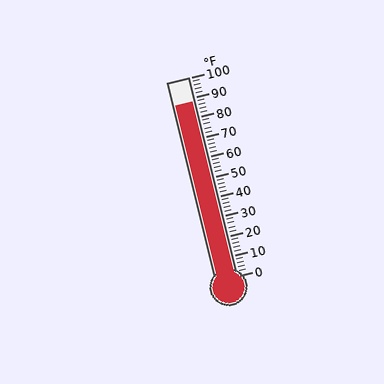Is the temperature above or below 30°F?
The temperature is above 30°F.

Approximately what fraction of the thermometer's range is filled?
The thermometer is filled to approximately 90% of its range.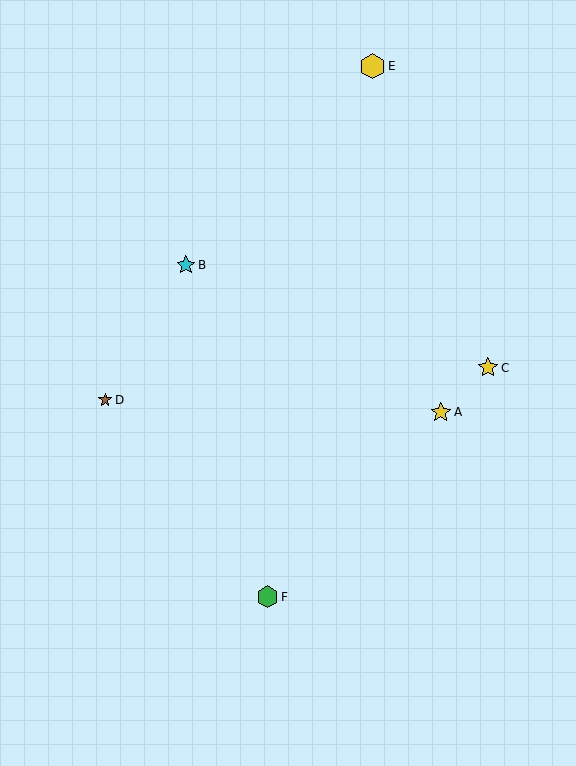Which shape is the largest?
The yellow hexagon (labeled E) is the largest.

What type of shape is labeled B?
Shape B is a cyan star.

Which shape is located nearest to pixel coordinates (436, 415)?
The yellow star (labeled A) at (441, 412) is nearest to that location.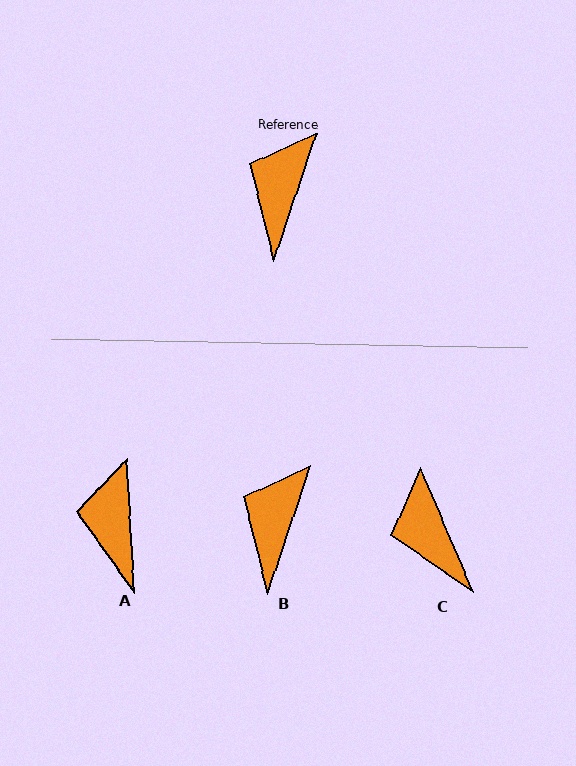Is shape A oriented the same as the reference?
No, it is off by about 22 degrees.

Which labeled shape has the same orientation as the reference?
B.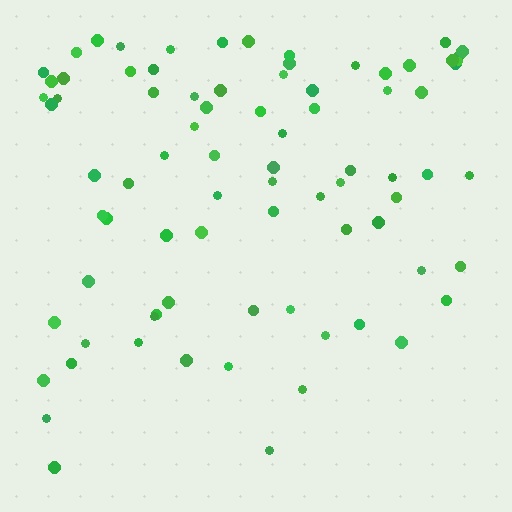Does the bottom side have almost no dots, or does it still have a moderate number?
Still a moderate number, just noticeably fewer than the top.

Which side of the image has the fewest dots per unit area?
The bottom.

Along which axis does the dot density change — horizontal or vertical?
Vertical.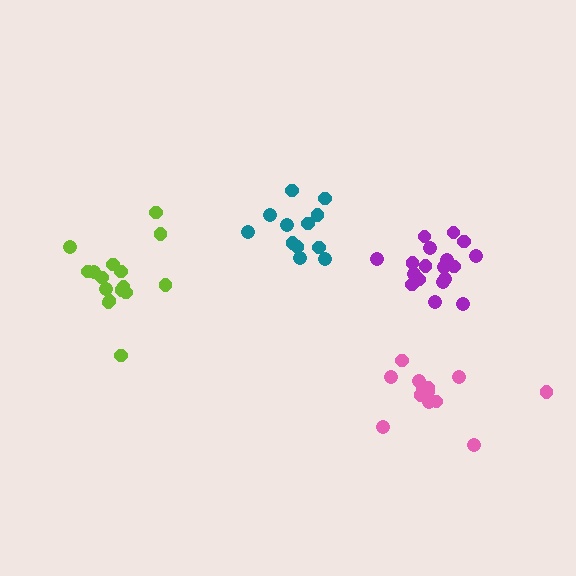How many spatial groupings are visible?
There are 4 spatial groupings.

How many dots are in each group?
Group 1: 12 dots, Group 2: 16 dots, Group 3: 18 dots, Group 4: 13 dots (59 total).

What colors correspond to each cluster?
The clusters are colored: teal, lime, purple, pink.